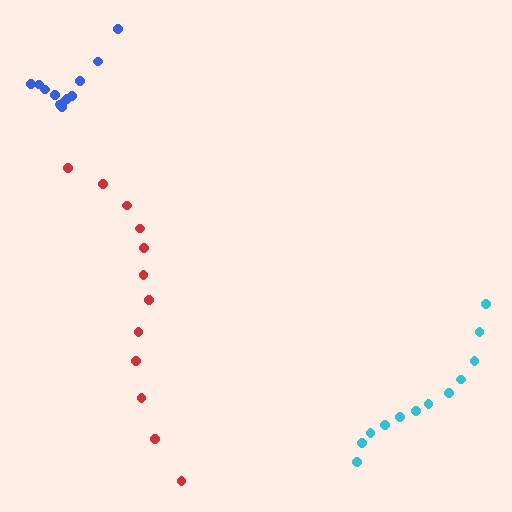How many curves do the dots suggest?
There are 3 distinct paths.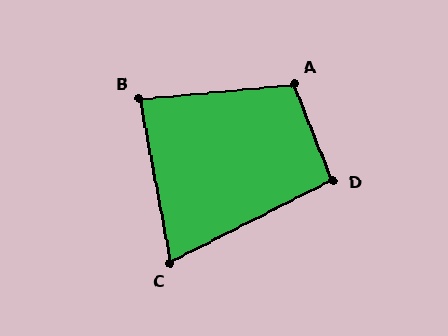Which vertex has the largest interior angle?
A, at approximately 106 degrees.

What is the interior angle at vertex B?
Approximately 85 degrees (acute).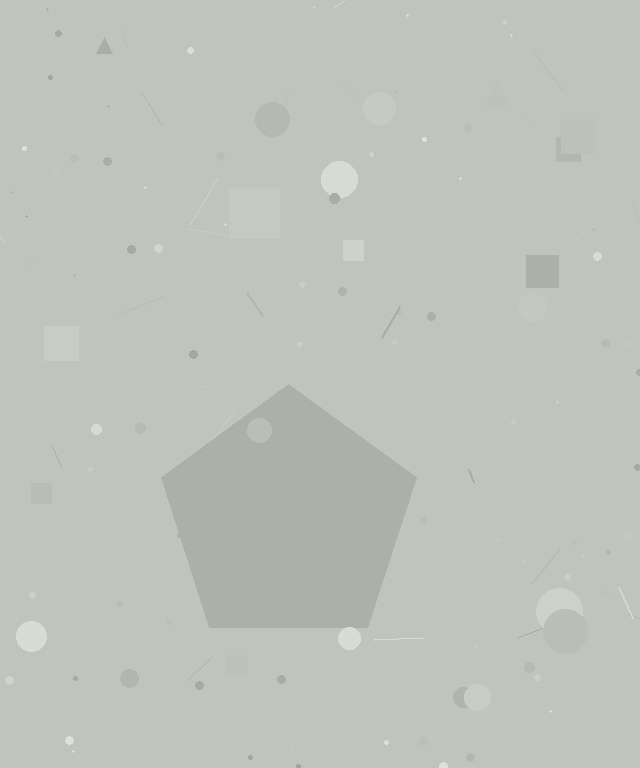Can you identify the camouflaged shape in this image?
The camouflaged shape is a pentagon.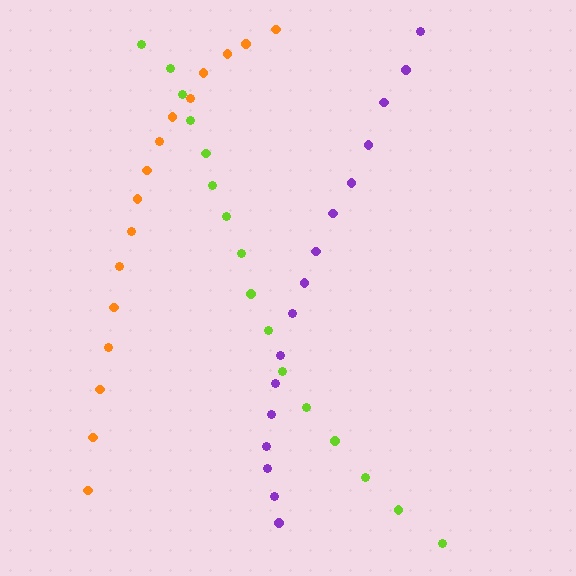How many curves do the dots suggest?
There are 3 distinct paths.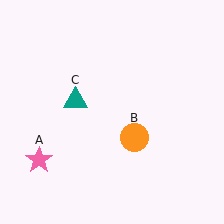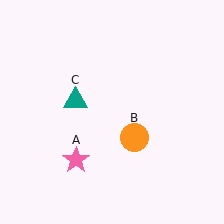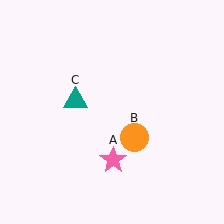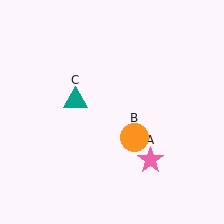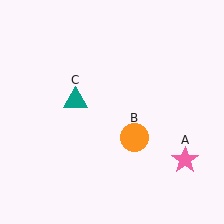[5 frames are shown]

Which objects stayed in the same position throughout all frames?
Orange circle (object B) and teal triangle (object C) remained stationary.